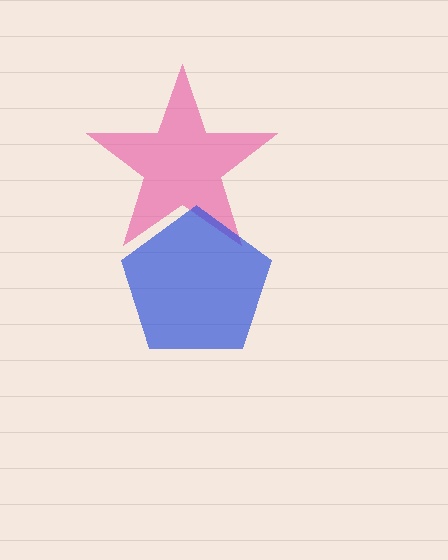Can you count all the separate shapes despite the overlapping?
Yes, there are 2 separate shapes.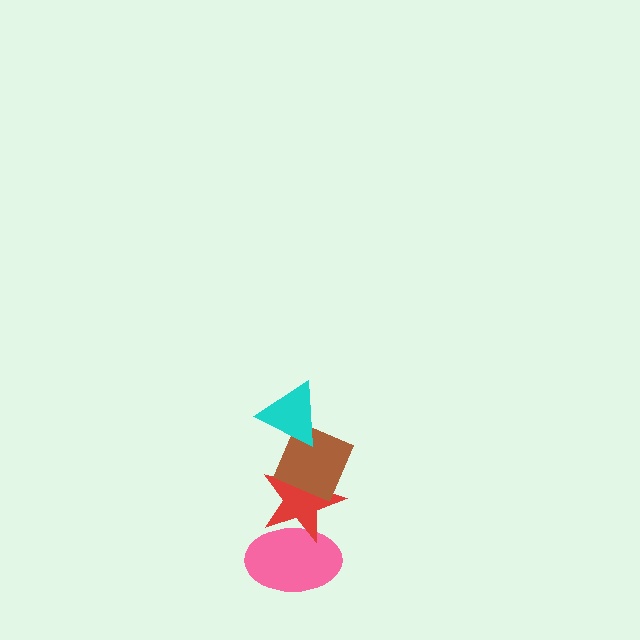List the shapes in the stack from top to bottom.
From top to bottom: the cyan triangle, the brown diamond, the red star, the pink ellipse.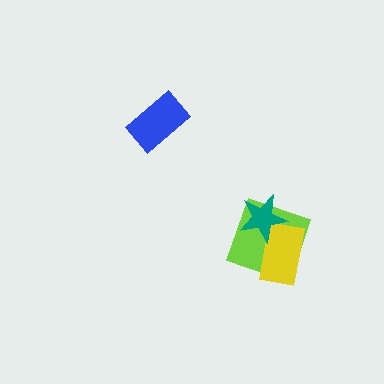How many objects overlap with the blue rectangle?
0 objects overlap with the blue rectangle.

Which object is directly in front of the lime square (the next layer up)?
The yellow rectangle is directly in front of the lime square.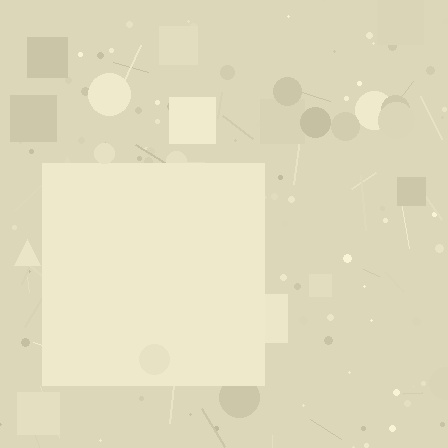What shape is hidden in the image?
A square is hidden in the image.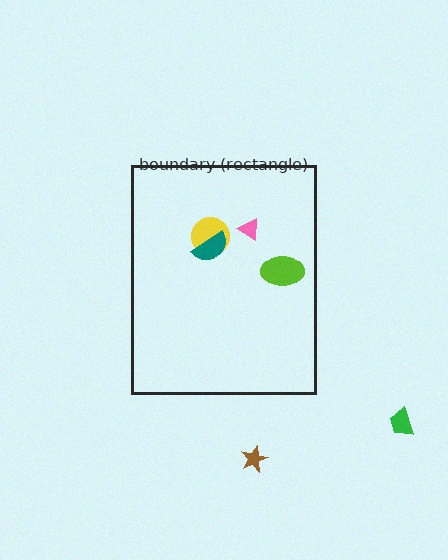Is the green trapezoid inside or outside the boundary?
Outside.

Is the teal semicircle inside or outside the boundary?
Inside.